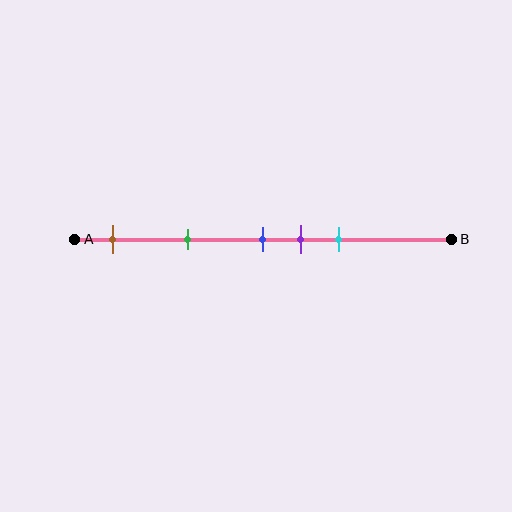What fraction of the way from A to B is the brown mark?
The brown mark is approximately 10% (0.1) of the way from A to B.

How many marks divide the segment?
There are 5 marks dividing the segment.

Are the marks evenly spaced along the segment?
No, the marks are not evenly spaced.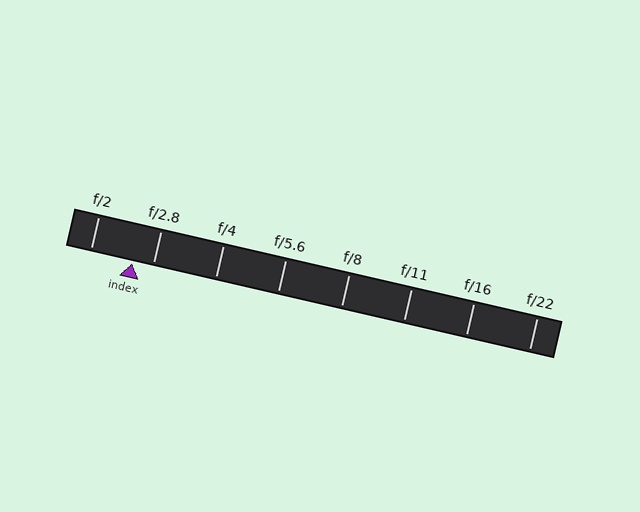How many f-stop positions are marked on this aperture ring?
There are 8 f-stop positions marked.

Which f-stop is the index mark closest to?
The index mark is closest to f/2.8.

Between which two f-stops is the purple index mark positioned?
The index mark is between f/2 and f/2.8.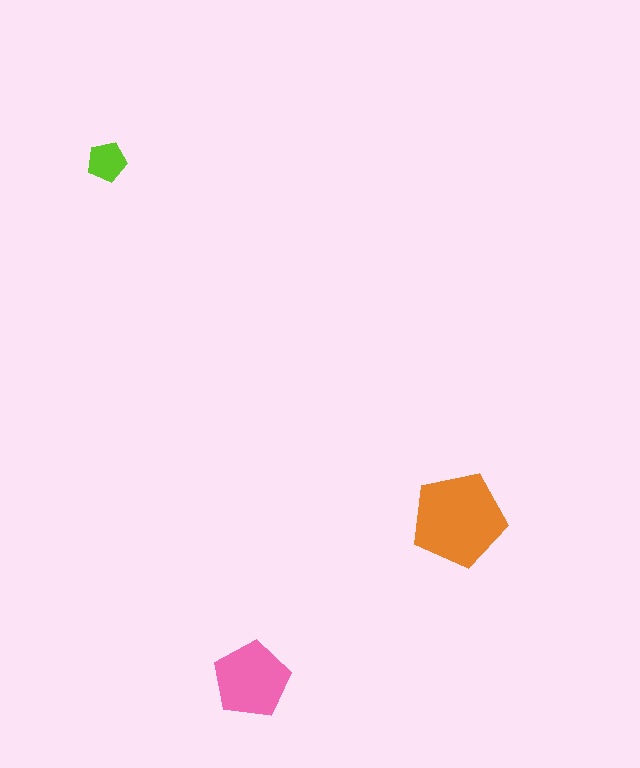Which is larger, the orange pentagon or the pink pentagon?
The orange one.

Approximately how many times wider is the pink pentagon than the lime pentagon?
About 2 times wider.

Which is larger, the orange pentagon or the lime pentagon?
The orange one.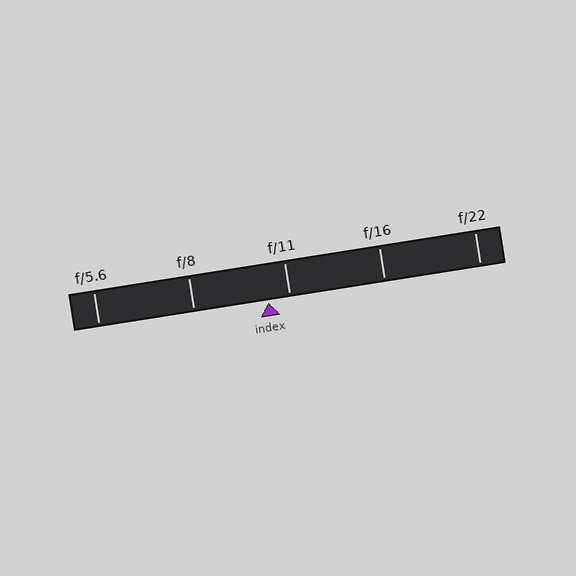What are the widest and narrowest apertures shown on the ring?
The widest aperture shown is f/5.6 and the narrowest is f/22.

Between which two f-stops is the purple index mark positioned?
The index mark is between f/8 and f/11.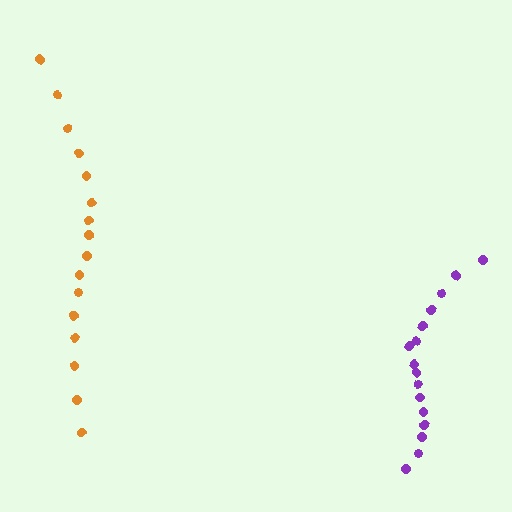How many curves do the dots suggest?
There are 2 distinct paths.